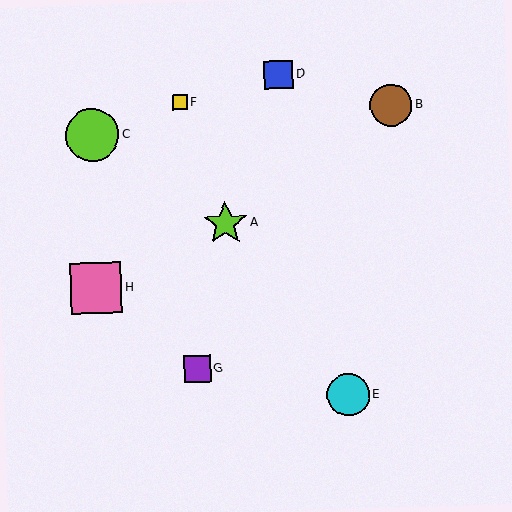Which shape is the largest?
The lime circle (labeled C) is the largest.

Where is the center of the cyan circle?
The center of the cyan circle is at (348, 395).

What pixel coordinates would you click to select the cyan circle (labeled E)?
Click at (348, 395) to select the cyan circle E.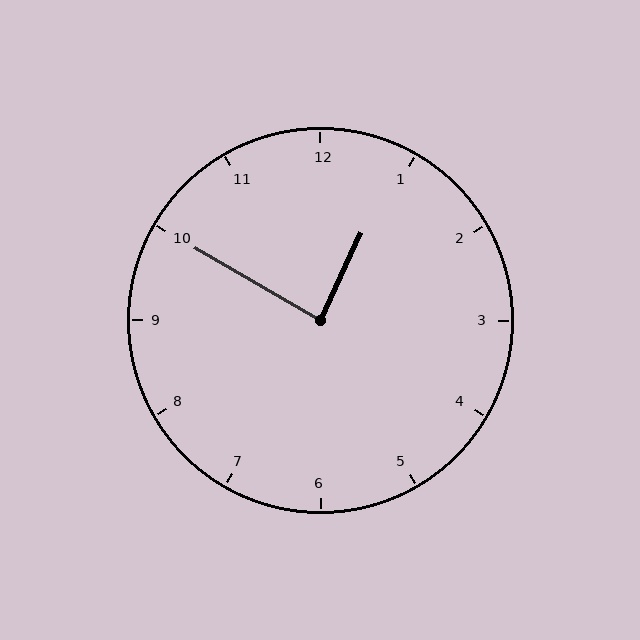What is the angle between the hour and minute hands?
Approximately 85 degrees.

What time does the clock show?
12:50.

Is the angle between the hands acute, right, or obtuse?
It is right.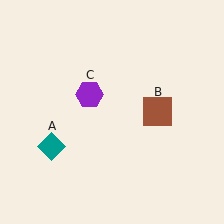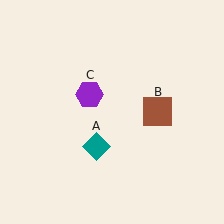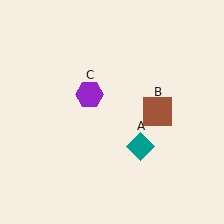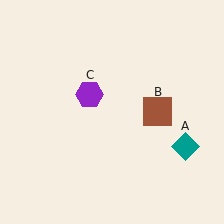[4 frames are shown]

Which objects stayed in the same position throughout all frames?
Brown square (object B) and purple hexagon (object C) remained stationary.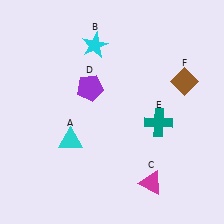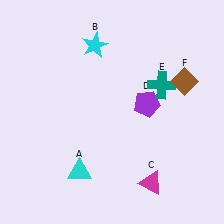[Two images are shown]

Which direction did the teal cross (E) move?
The teal cross (E) moved up.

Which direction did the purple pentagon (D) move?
The purple pentagon (D) moved right.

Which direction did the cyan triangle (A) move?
The cyan triangle (A) moved down.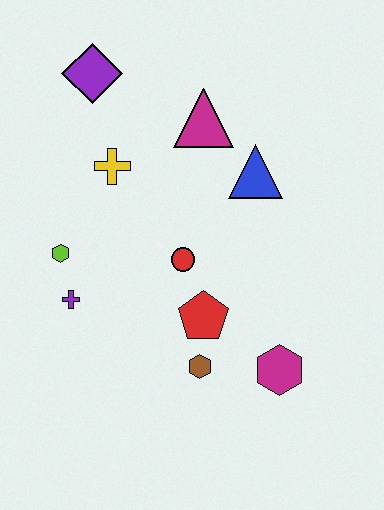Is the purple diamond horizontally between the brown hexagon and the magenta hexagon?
No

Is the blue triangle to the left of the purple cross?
No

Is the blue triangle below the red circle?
No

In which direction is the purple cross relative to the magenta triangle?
The purple cross is below the magenta triangle.